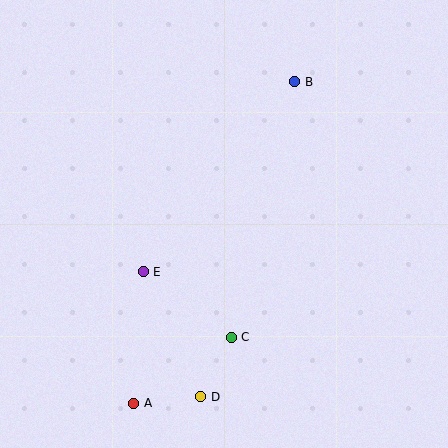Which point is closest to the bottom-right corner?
Point C is closest to the bottom-right corner.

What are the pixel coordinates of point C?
Point C is at (231, 337).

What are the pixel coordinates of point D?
Point D is at (200, 397).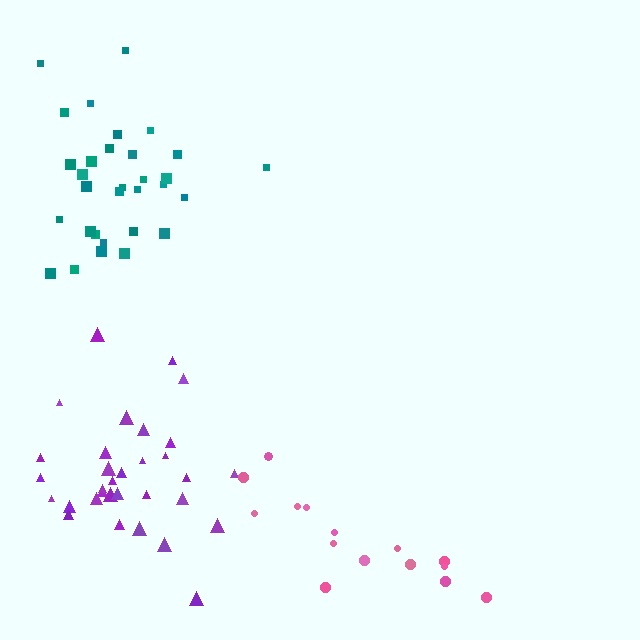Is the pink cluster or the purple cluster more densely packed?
Purple.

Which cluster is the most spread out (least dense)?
Pink.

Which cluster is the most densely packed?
Teal.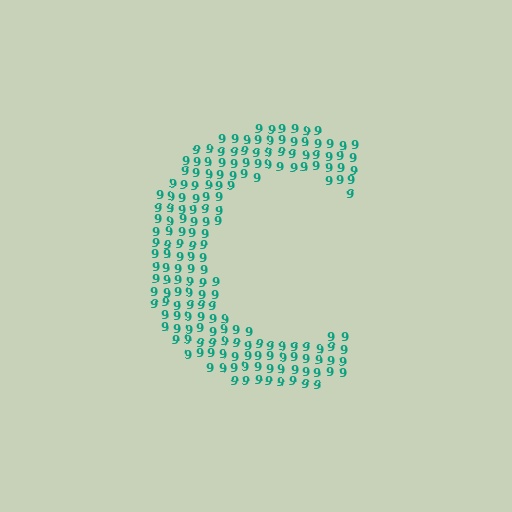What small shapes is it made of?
It is made of small digit 9's.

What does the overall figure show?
The overall figure shows the letter C.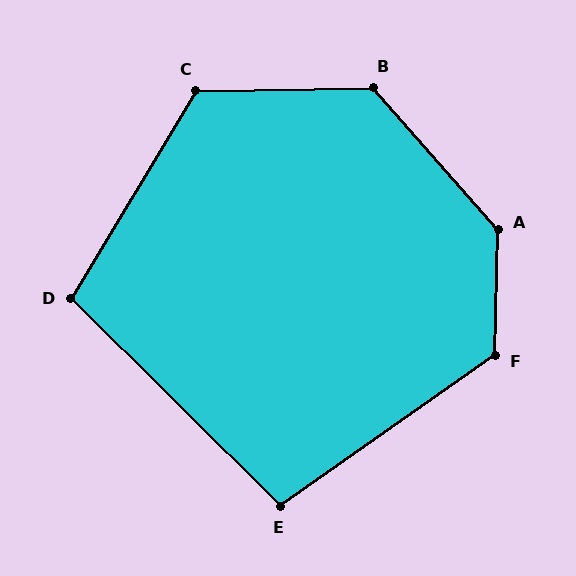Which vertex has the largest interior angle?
A, at approximately 138 degrees.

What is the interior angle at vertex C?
Approximately 122 degrees (obtuse).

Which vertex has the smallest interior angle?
E, at approximately 100 degrees.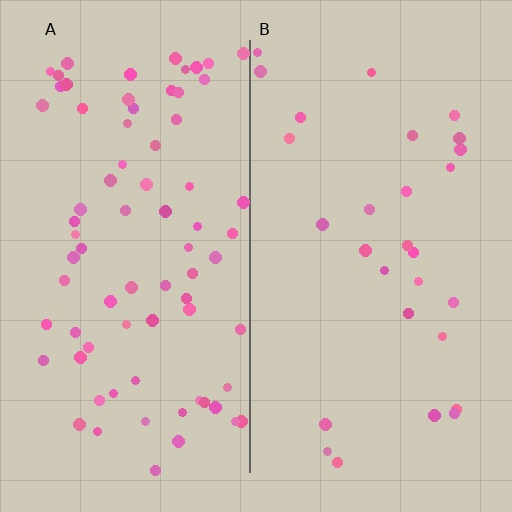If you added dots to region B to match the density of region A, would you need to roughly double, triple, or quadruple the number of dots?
Approximately triple.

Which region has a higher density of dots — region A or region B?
A (the left).